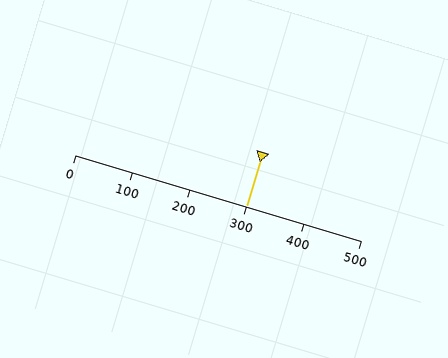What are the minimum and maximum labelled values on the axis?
The axis runs from 0 to 500.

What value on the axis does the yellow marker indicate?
The marker indicates approximately 300.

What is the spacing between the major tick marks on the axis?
The major ticks are spaced 100 apart.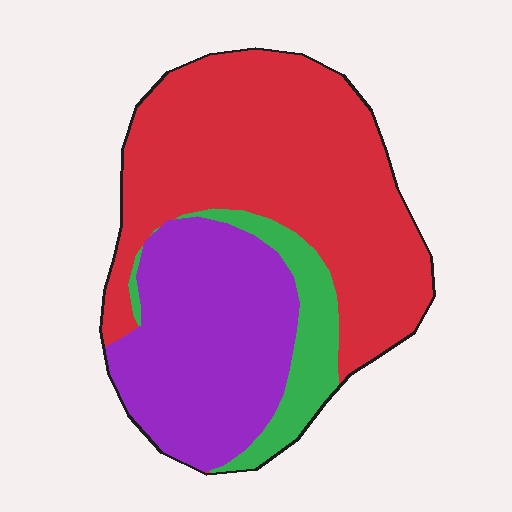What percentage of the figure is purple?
Purple takes up between a third and a half of the figure.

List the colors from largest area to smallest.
From largest to smallest: red, purple, green.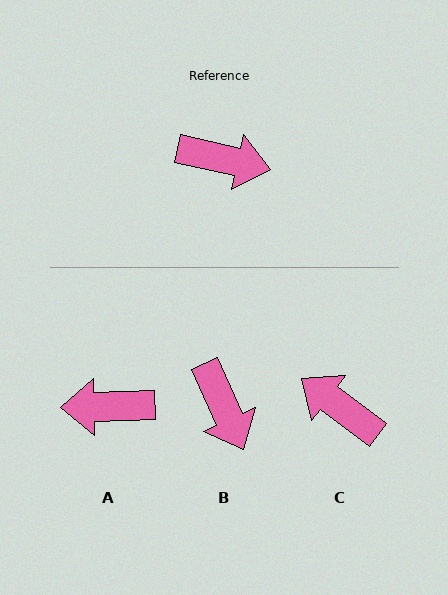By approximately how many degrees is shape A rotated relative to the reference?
Approximately 166 degrees clockwise.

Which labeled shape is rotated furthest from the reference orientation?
A, about 166 degrees away.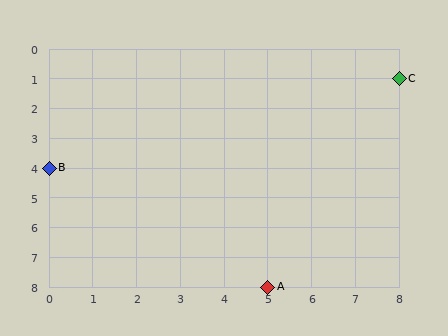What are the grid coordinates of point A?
Point A is at grid coordinates (5, 8).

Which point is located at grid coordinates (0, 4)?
Point B is at (0, 4).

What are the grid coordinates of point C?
Point C is at grid coordinates (8, 1).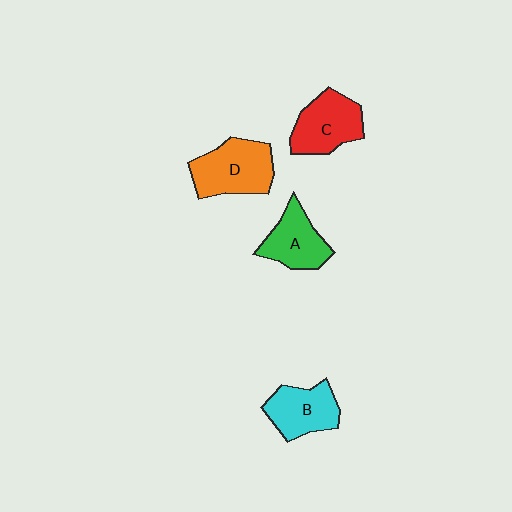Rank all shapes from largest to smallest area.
From largest to smallest: D (orange), C (red), B (cyan), A (green).